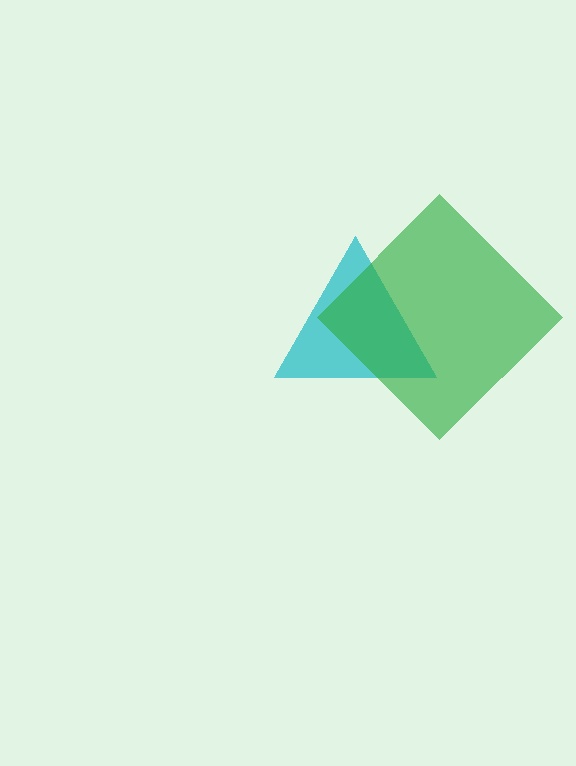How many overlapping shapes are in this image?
There are 2 overlapping shapes in the image.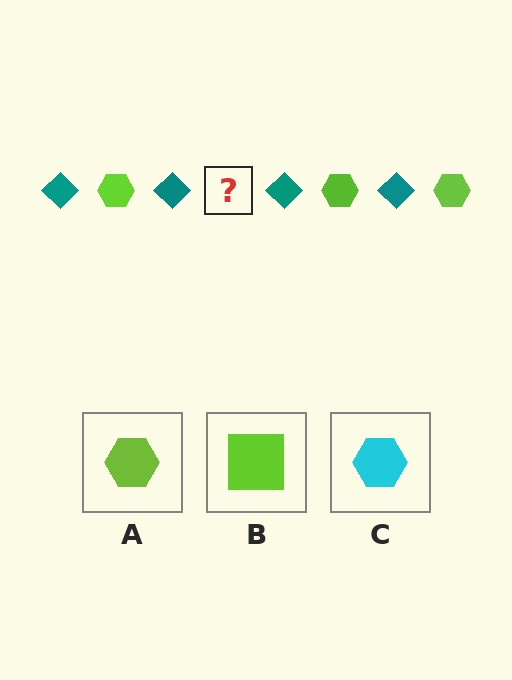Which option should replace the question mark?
Option A.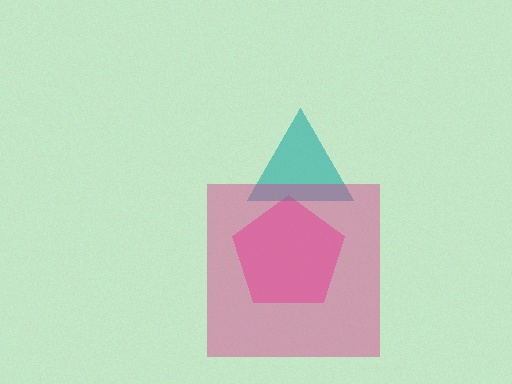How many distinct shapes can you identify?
There are 3 distinct shapes: a pink pentagon, a teal triangle, a magenta square.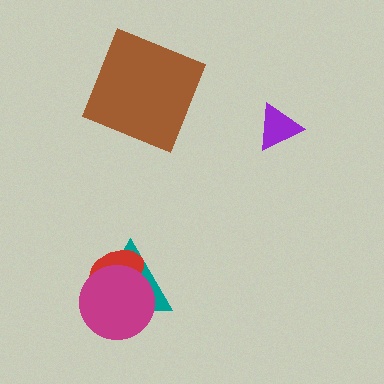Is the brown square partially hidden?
No, no other shape covers it.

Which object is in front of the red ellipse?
The magenta circle is in front of the red ellipse.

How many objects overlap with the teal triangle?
2 objects overlap with the teal triangle.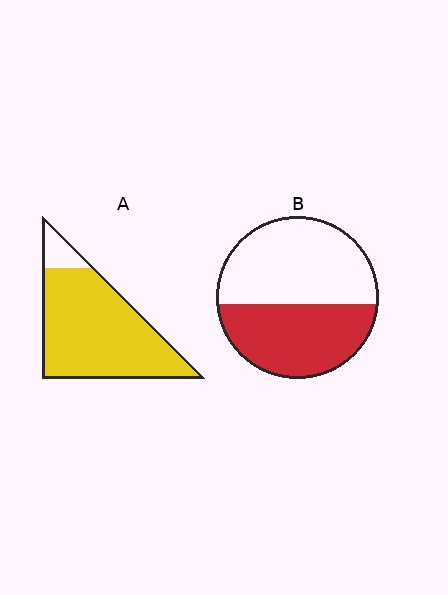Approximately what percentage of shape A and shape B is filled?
A is approximately 90% and B is approximately 45%.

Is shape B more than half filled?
No.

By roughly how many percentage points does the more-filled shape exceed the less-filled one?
By roughly 45 percentage points (A over B).